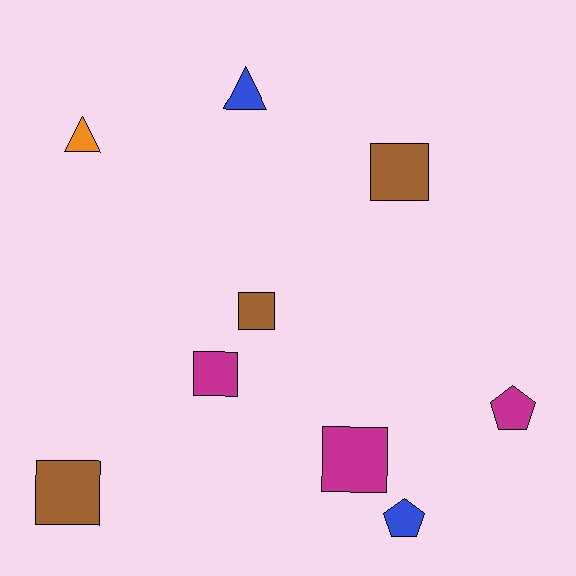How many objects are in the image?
There are 9 objects.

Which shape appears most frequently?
Square, with 5 objects.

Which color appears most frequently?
Magenta, with 3 objects.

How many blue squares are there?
There are no blue squares.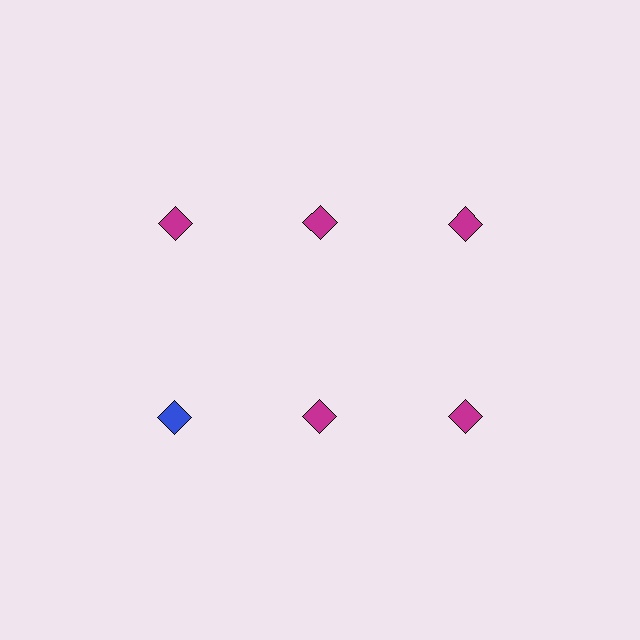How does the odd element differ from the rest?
It has a different color: blue instead of magenta.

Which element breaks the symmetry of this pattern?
The blue diamond in the second row, leftmost column breaks the symmetry. All other shapes are magenta diamonds.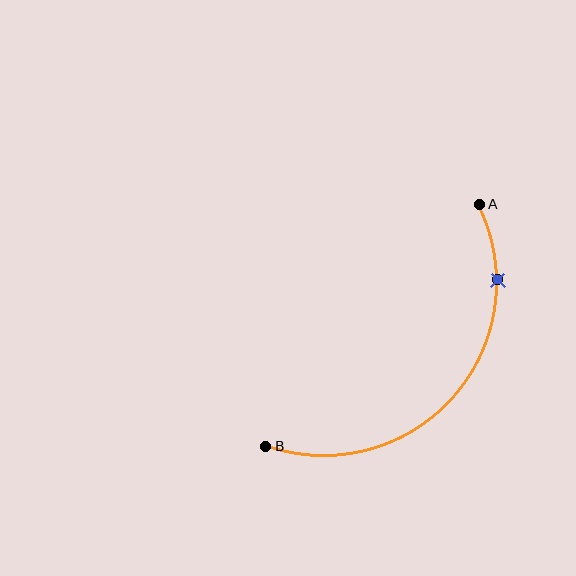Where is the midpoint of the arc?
The arc midpoint is the point on the curve farthest from the straight line joining A and B. It sits below and to the right of that line.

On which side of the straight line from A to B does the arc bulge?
The arc bulges below and to the right of the straight line connecting A and B.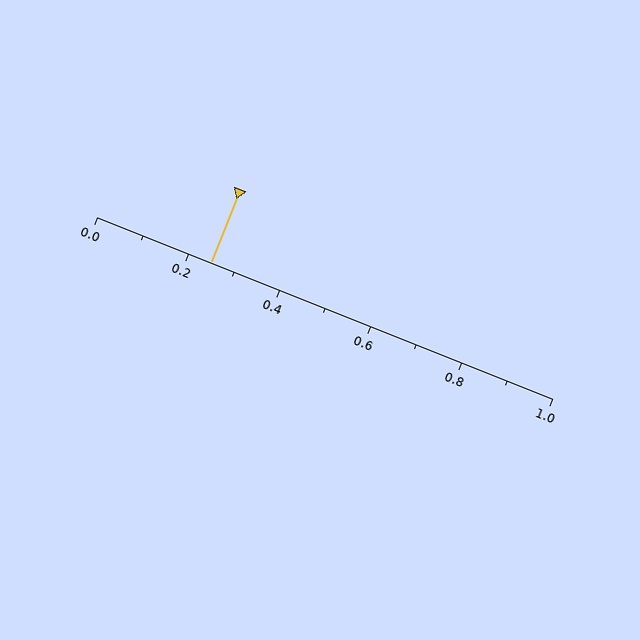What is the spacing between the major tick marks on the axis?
The major ticks are spaced 0.2 apart.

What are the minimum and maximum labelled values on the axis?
The axis runs from 0.0 to 1.0.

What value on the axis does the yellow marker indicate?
The marker indicates approximately 0.25.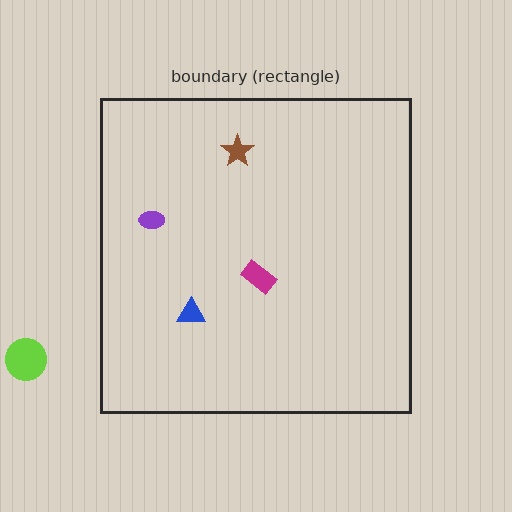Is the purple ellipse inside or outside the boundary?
Inside.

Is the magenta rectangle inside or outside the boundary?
Inside.